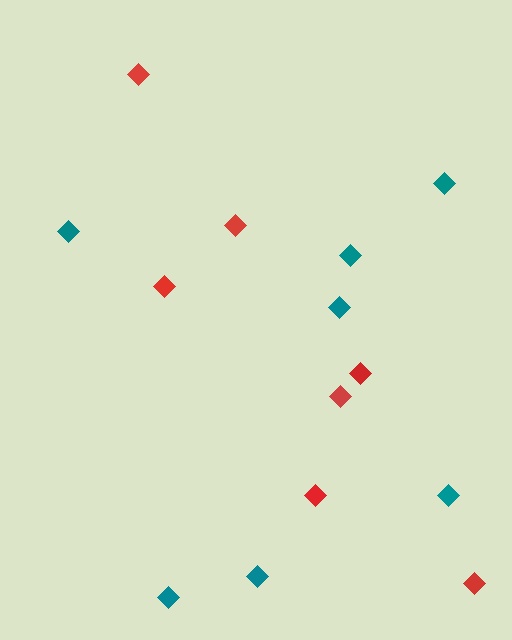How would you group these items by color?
There are 2 groups: one group of teal diamonds (7) and one group of red diamonds (7).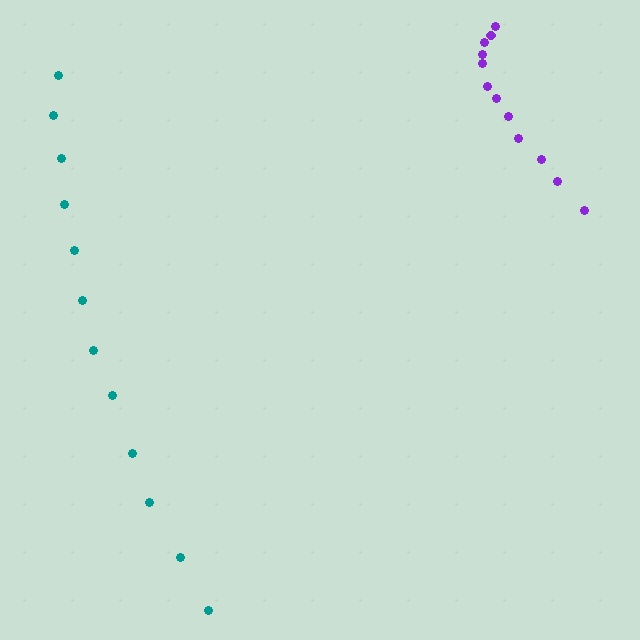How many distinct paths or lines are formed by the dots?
There are 2 distinct paths.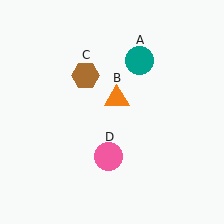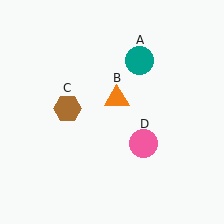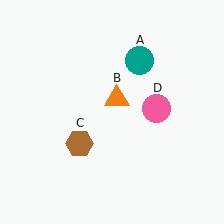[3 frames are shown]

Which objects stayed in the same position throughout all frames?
Teal circle (object A) and orange triangle (object B) remained stationary.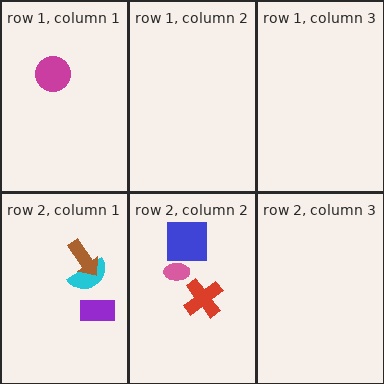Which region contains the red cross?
The row 2, column 2 region.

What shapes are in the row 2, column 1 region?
The purple rectangle, the cyan semicircle, the brown arrow.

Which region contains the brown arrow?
The row 2, column 1 region.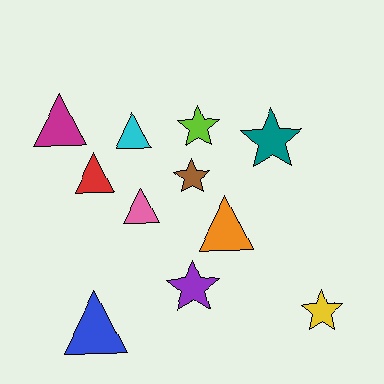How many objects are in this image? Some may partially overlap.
There are 11 objects.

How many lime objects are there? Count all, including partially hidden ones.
There is 1 lime object.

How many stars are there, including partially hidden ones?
There are 5 stars.